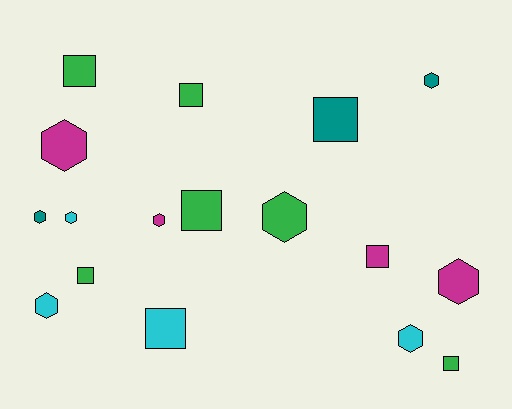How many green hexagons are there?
There is 1 green hexagon.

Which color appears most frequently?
Green, with 6 objects.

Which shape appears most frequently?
Hexagon, with 9 objects.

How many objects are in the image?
There are 17 objects.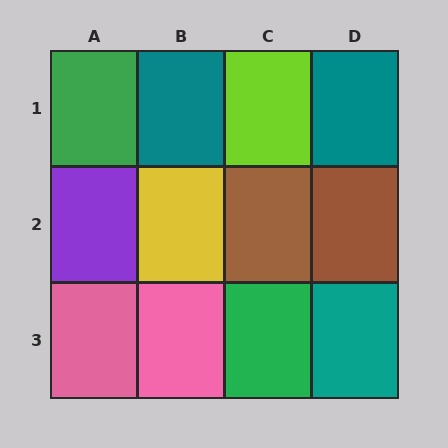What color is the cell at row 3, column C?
Green.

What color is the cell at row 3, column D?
Teal.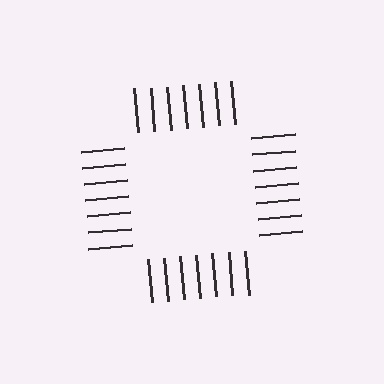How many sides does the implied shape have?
4 sides — the line-ends trace a square.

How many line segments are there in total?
28 — 7 along each of the 4 edges.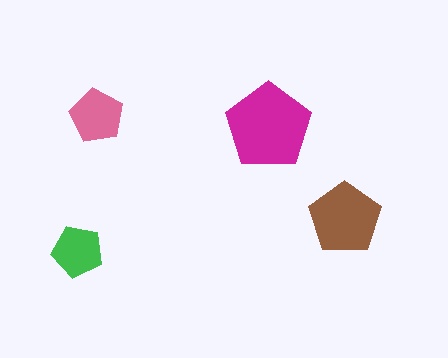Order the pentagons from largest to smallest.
the magenta one, the brown one, the pink one, the green one.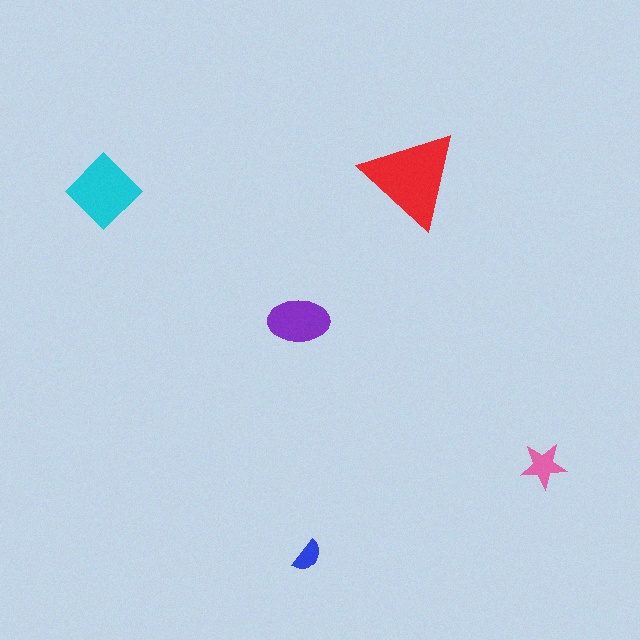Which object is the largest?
The red triangle.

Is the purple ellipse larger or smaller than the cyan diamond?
Smaller.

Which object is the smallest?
The blue semicircle.